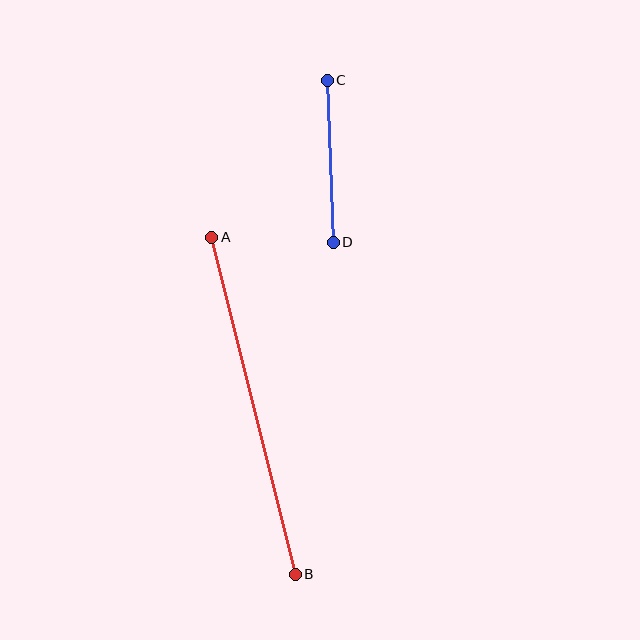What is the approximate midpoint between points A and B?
The midpoint is at approximately (254, 406) pixels.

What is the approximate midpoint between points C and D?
The midpoint is at approximately (330, 161) pixels.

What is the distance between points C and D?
The distance is approximately 162 pixels.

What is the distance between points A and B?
The distance is approximately 347 pixels.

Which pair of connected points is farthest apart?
Points A and B are farthest apart.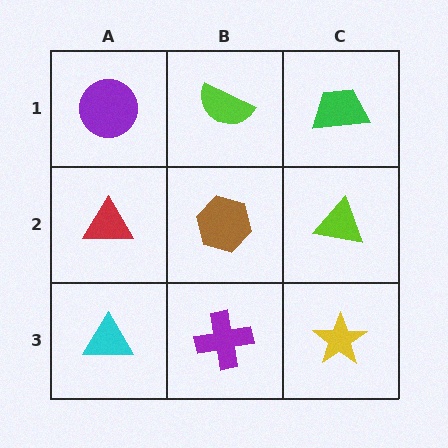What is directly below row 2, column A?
A cyan triangle.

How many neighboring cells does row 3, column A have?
2.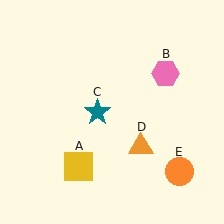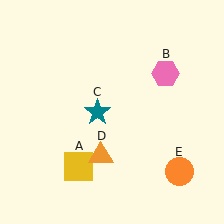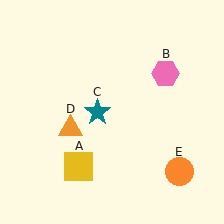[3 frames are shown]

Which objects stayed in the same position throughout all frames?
Yellow square (object A) and pink hexagon (object B) and teal star (object C) and orange circle (object E) remained stationary.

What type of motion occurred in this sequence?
The orange triangle (object D) rotated clockwise around the center of the scene.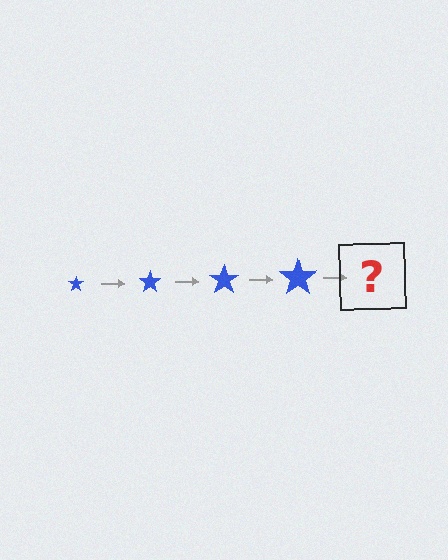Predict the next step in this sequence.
The next step is a blue star, larger than the previous one.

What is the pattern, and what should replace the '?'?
The pattern is that the star gets progressively larger each step. The '?' should be a blue star, larger than the previous one.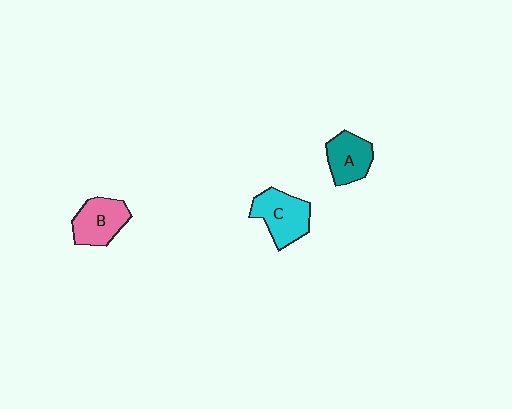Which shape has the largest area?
Shape C (cyan).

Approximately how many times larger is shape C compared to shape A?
Approximately 1.2 times.